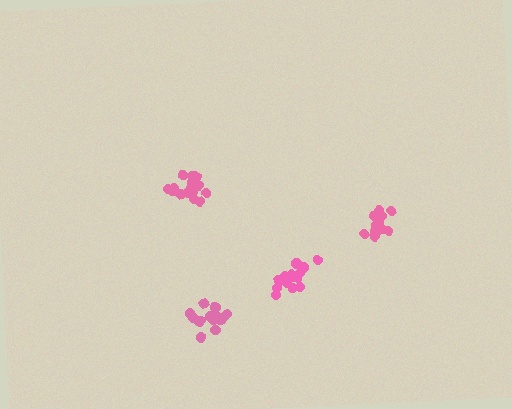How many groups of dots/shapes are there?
There are 4 groups.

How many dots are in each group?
Group 1: 19 dots, Group 2: 15 dots, Group 3: 14 dots, Group 4: 15 dots (63 total).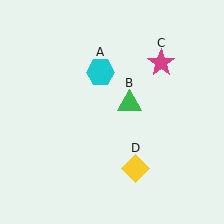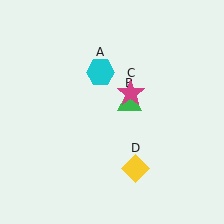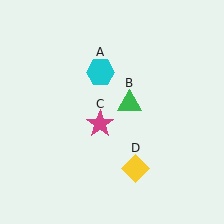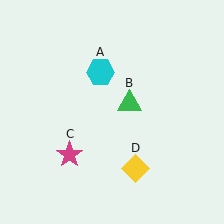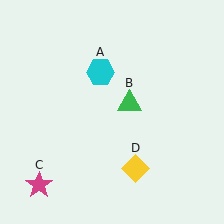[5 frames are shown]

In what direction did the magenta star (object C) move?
The magenta star (object C) moved down and to the left.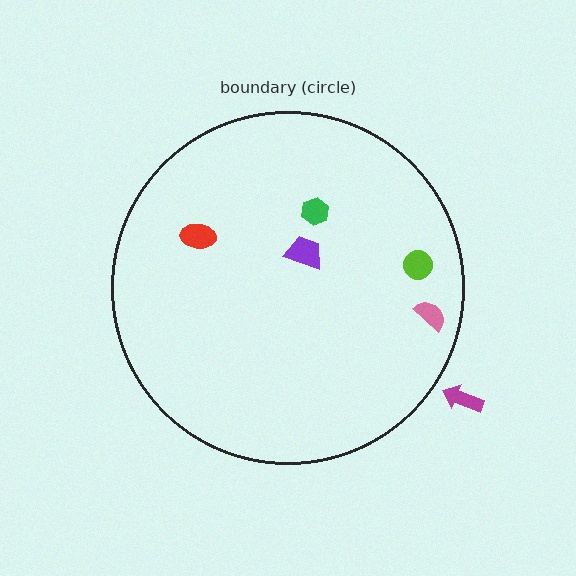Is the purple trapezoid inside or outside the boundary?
Inside.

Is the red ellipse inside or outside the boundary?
Inside.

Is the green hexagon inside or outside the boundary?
Inside.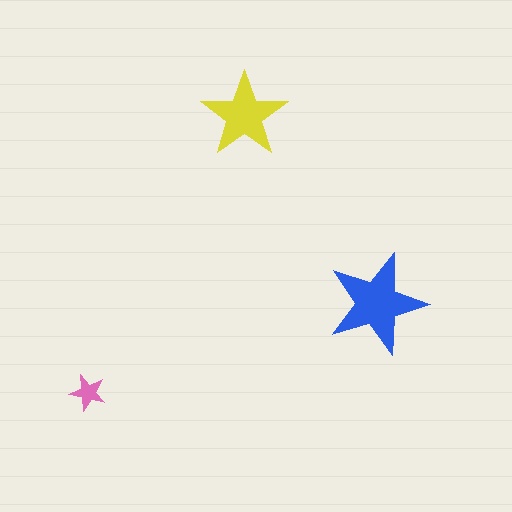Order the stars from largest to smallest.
the blue one, the yellow one, the pink one.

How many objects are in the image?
There are 3 objects in the image.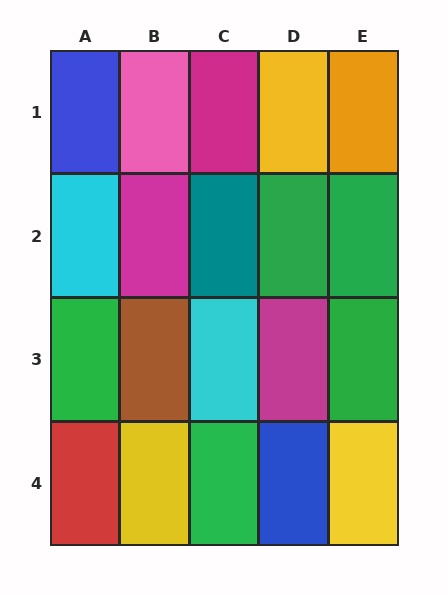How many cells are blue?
2 cells are blue.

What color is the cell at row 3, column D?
Magenta.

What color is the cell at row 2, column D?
Green.